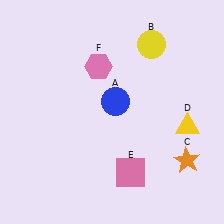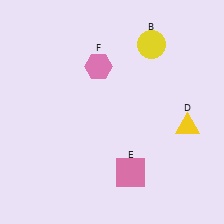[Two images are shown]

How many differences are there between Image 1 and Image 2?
There are 2 differences between the two images.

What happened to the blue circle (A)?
The blue circle (A) was removed in Image 2. It was in the top-right area of Image 1.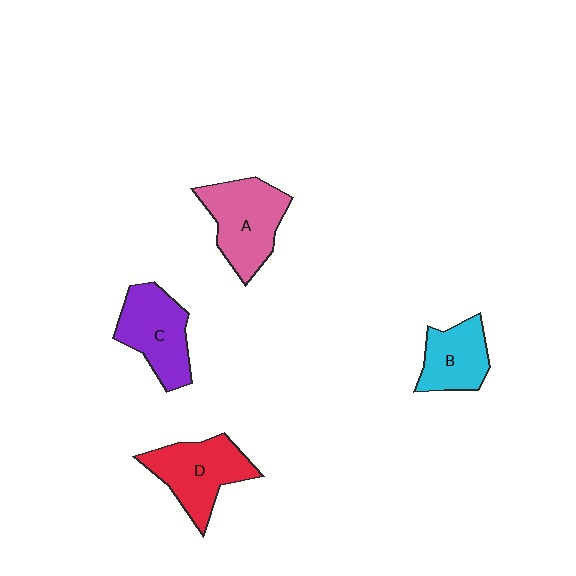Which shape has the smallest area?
Shape B (cyan).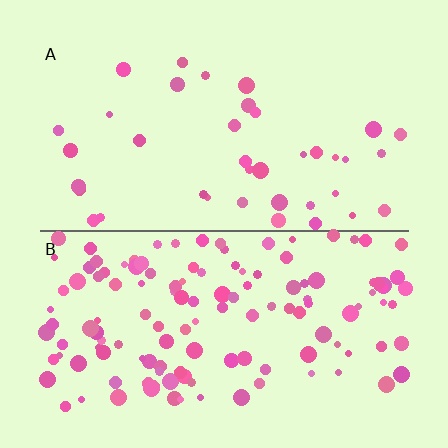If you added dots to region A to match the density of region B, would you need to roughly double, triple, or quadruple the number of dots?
Approximately quadruple.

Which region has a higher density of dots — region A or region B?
B (the bottom).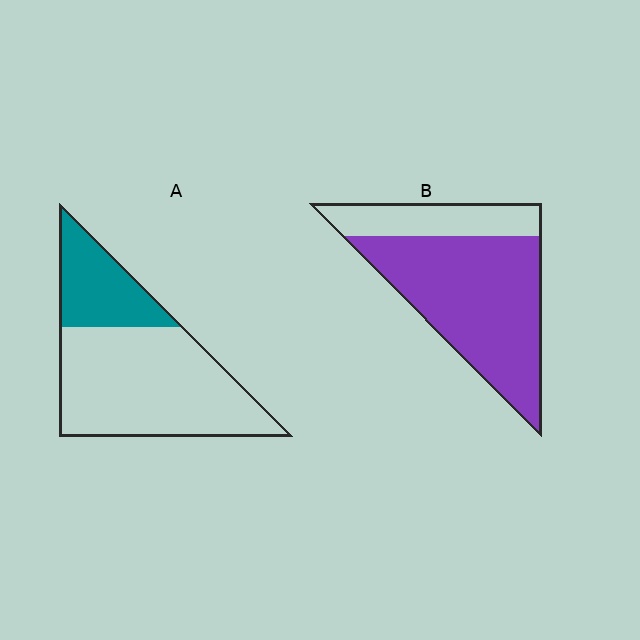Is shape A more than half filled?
No.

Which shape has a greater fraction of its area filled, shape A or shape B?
Shape B.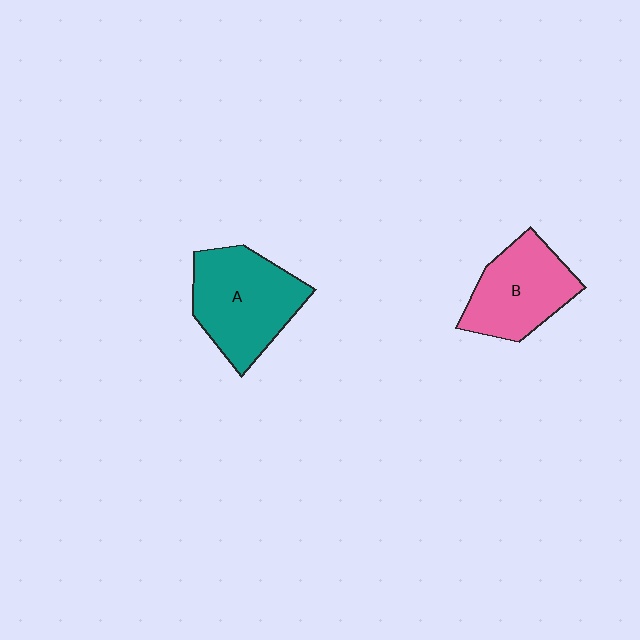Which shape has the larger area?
Shape A (teal).